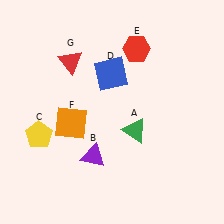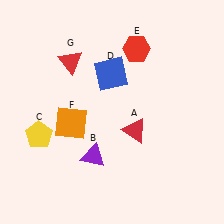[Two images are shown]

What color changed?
The triangle (A) changed from green in Image 1 to red in Image 2.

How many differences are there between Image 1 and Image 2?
There is 1 difference between the two images.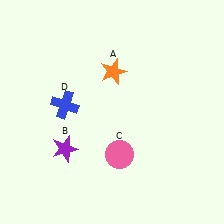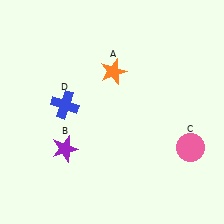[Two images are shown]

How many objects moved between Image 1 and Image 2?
1 object moved between the two images.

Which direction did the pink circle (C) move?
The pink circle (C) moved right.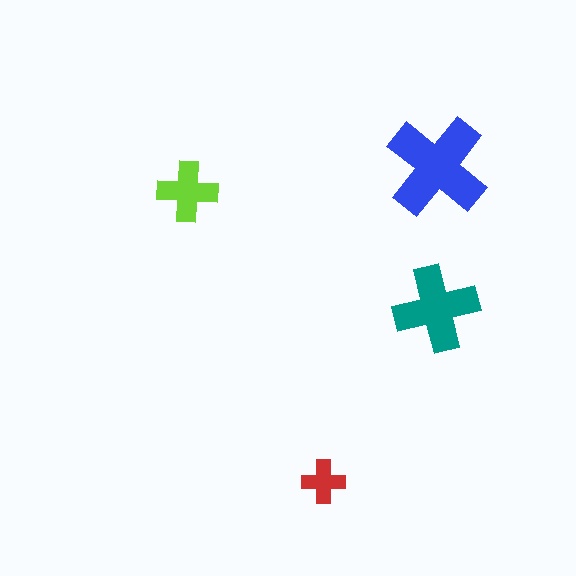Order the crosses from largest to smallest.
the blue one, the teal one, the lime one, the red one.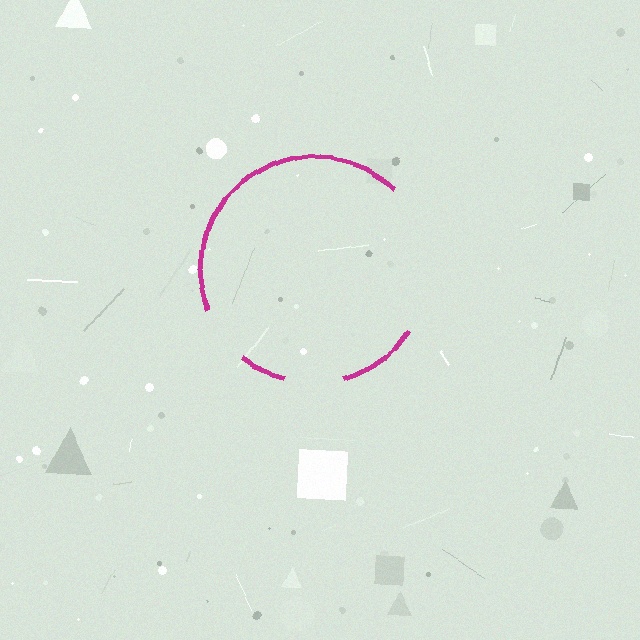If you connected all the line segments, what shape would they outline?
They would outline a circle.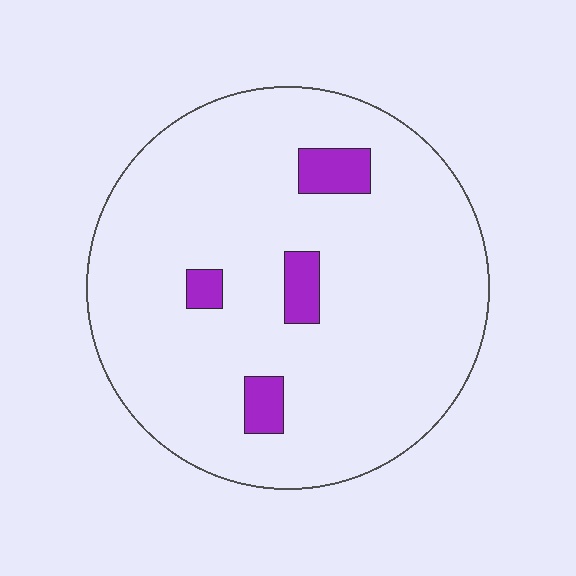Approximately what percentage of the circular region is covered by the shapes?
Approximately 10%.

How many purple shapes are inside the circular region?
4.